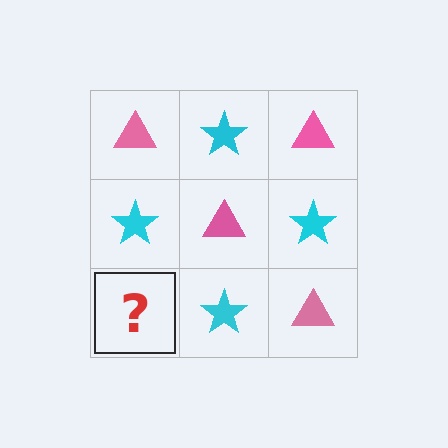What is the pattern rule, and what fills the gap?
The rule is that it alternates pink triangle and cyan star in a checkerboard pattern. The gap should be filled with a pink triangle.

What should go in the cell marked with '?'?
The missing cell should contain a pink triangle.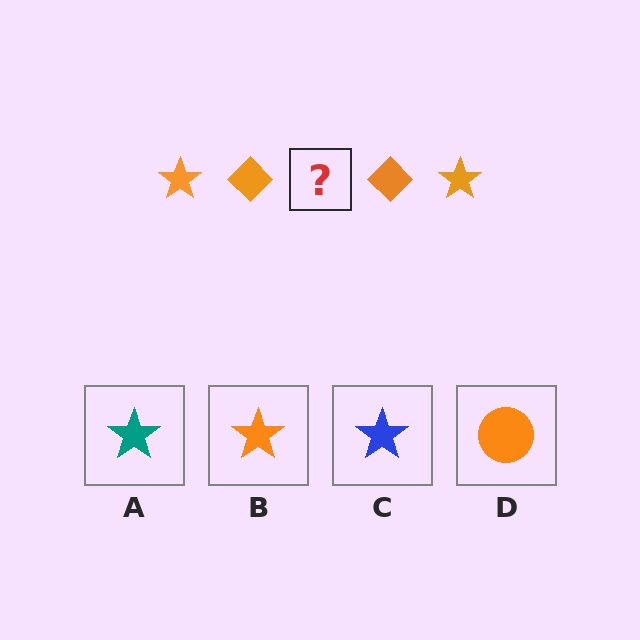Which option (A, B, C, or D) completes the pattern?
B.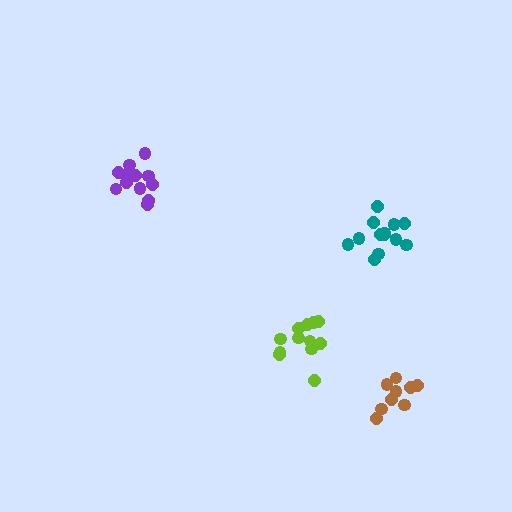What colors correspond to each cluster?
The clusters are colored: purple, lime, teal, brown.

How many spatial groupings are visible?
There are 4 spatial groupings.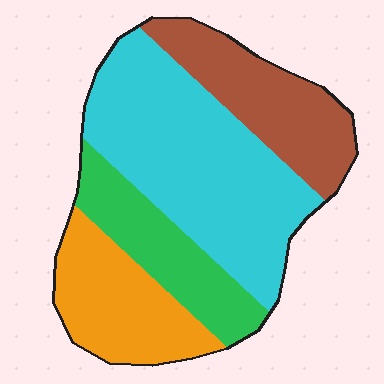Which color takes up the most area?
Cyan, at roughly 40%.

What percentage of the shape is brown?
Brown takes up about one fifth (1/5) of the shape.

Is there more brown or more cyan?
Cyan.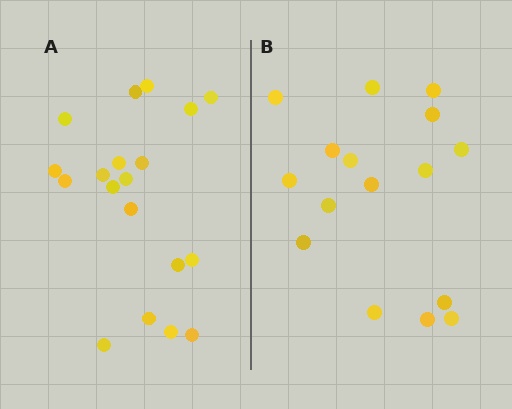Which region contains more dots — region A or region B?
Region A (the left region) has more dots.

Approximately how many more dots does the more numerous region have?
Region A has just a few more — roughly 2 or 3 more dots than region B.